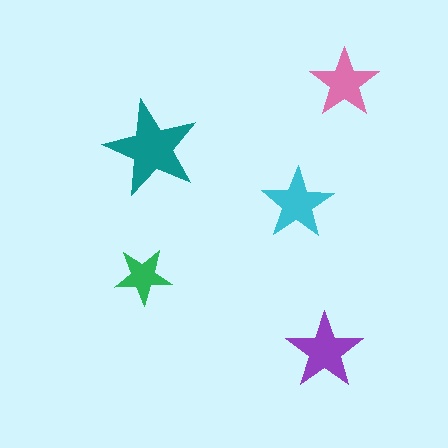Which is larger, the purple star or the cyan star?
The purple one.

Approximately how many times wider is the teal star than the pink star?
About 1.5 times wider.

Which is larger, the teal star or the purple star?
The teal one.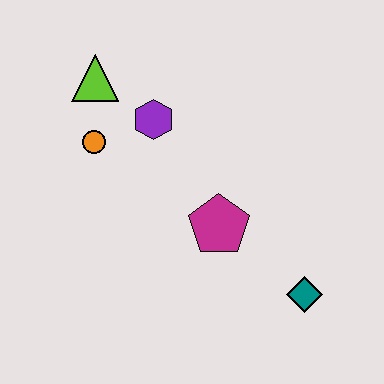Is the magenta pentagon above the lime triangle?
No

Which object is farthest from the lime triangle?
The teal diamond is farthest from the lime triangle.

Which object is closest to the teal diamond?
The magenta pentagon is closest to the teal diamond.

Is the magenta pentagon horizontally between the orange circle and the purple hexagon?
No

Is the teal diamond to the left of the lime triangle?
No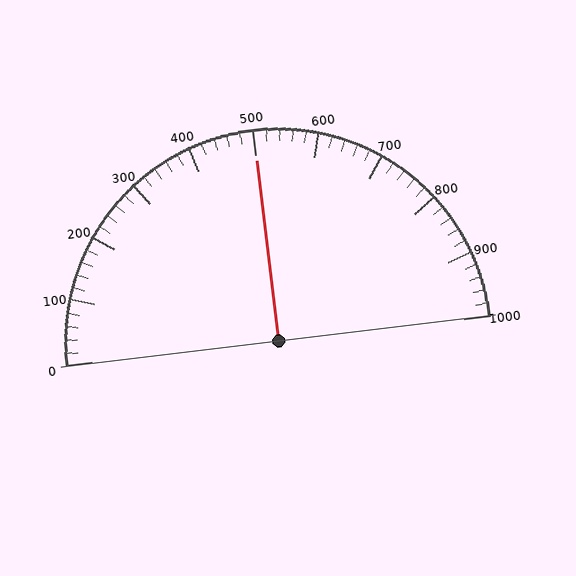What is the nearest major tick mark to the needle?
The nearest major tick mark is 500.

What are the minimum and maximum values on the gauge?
The gauge ranges from 0 to 1000.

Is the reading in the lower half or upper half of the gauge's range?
The reading is in the upper half of the range (0 to 1000).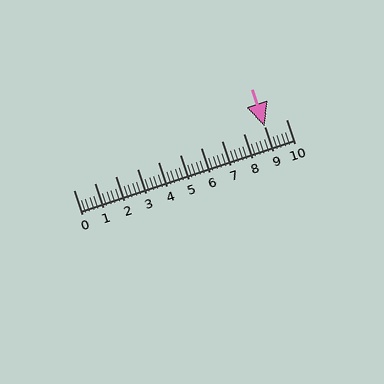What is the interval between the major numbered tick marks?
The major tick marks are spaced 1 units apart.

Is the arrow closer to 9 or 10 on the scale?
The arrow is closer to 9.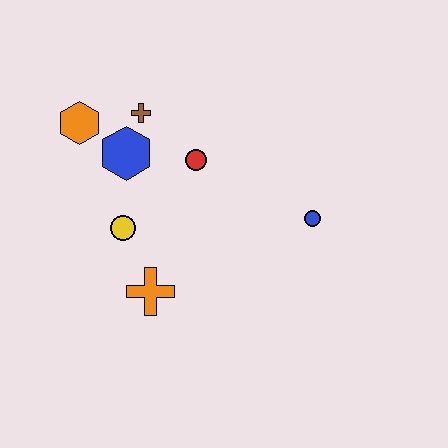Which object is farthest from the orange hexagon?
The blue circle is farthest from the orange hexagon.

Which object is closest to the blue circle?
The red circle is closest to the blue circle.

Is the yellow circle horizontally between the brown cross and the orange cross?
No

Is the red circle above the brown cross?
No